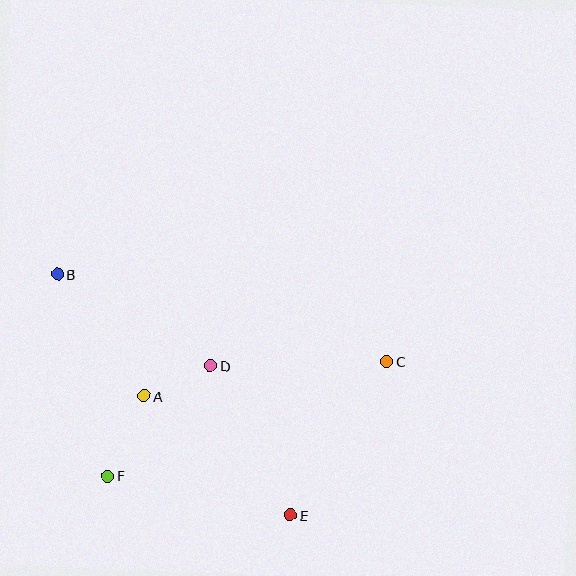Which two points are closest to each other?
Points A and D are closest to each other.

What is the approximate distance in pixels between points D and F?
The distance between D and F is approximately 151 pixels.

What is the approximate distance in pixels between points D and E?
The distance between D and E is approximately 170 pixels.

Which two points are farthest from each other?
Points B and C are farthest from each other.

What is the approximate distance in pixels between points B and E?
The distance between B and E is approximately 335 pixels.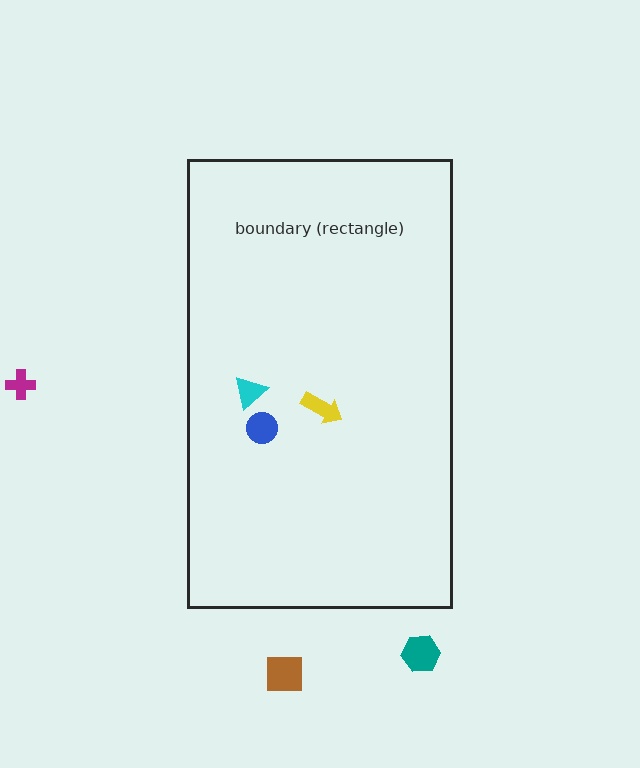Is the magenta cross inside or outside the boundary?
Outside.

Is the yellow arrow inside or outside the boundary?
Inside.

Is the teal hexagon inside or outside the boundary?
Outside.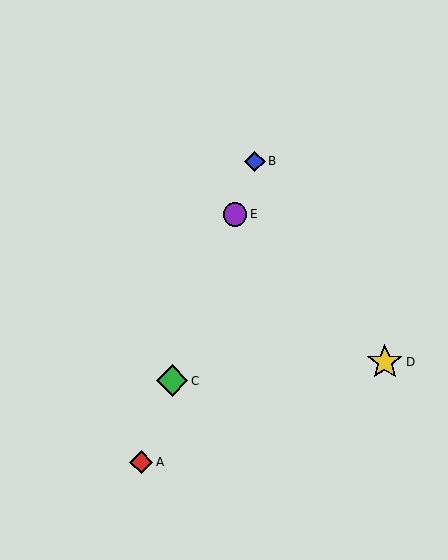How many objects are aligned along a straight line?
4 objects (A, B, C, E) are aligned along a straight line.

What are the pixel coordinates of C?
Object C is at (172, 381).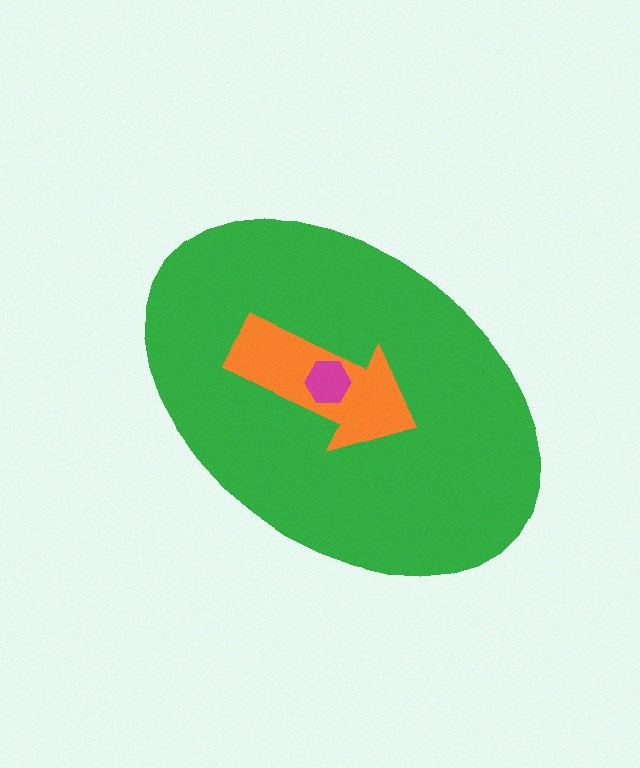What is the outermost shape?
The green ellipse.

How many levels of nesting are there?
3.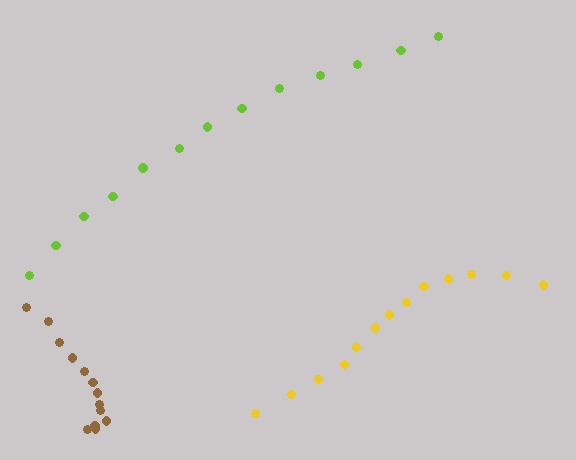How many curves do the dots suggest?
There are 3 distinct paths.